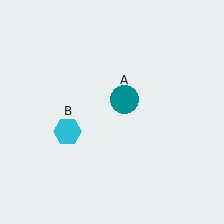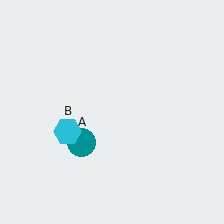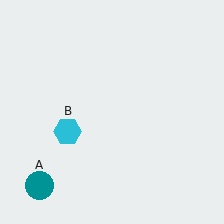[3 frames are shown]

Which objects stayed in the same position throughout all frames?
Cyan hexagon (object B) remained stationary.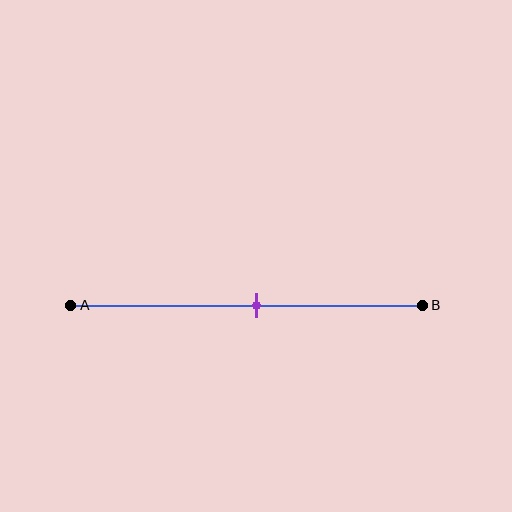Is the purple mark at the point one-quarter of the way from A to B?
No, the mark is at about 55% from A, not at the 25% one-quarter point.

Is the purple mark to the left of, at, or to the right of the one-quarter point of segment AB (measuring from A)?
The purple mark is to the right of the one-quarter point of segment AB.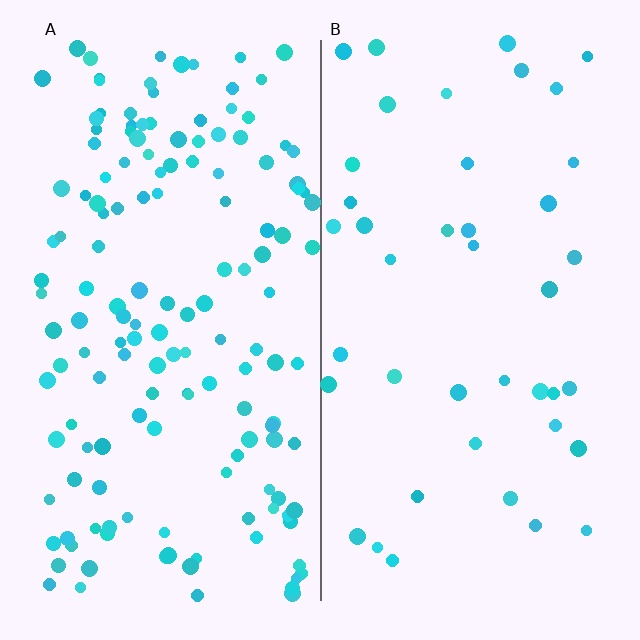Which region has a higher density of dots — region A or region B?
A (the left).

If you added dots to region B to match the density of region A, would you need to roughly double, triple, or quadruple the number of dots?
Approximately quadruple.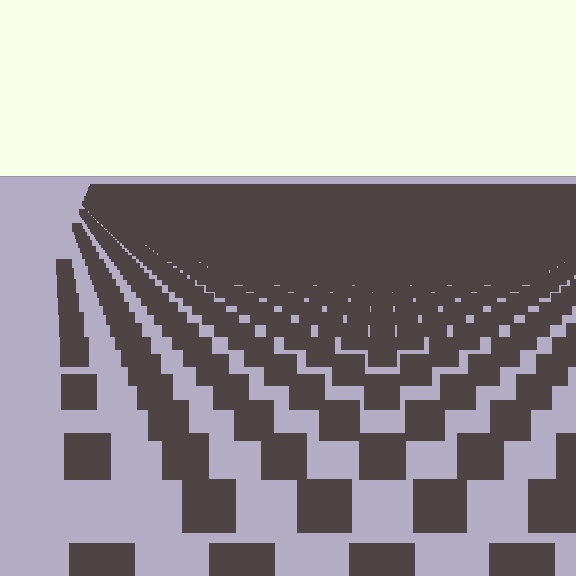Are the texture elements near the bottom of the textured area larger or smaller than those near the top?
Larger. Near the bottom, elements are closer to the viewer and appear at a bigger on-screen size.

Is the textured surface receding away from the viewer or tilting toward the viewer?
The surface is receding away from the viewer. Texture elements get smaller and denser toward the top.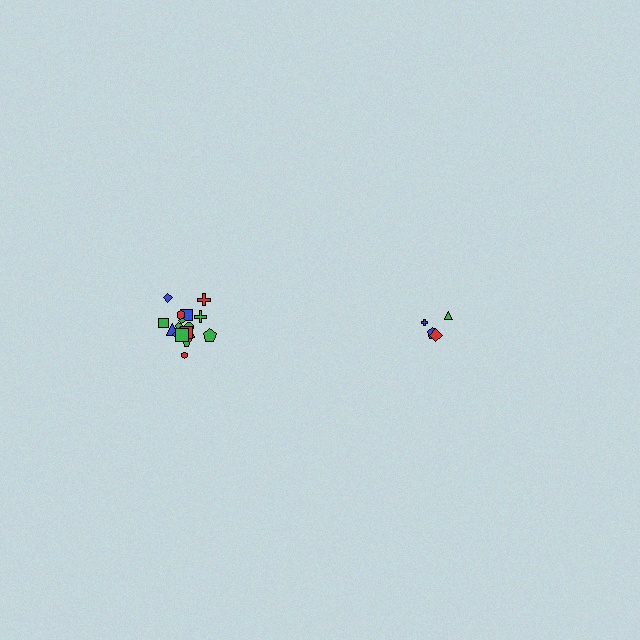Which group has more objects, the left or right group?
The left group.